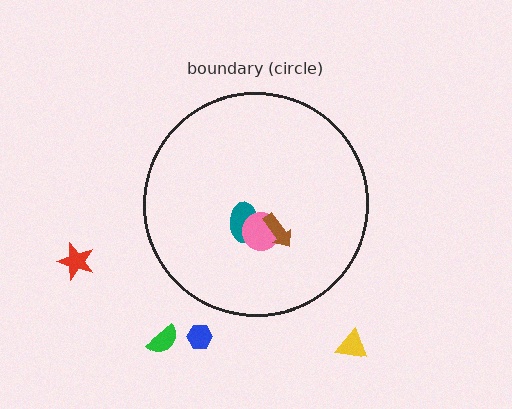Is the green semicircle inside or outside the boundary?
Outside.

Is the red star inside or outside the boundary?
Outside.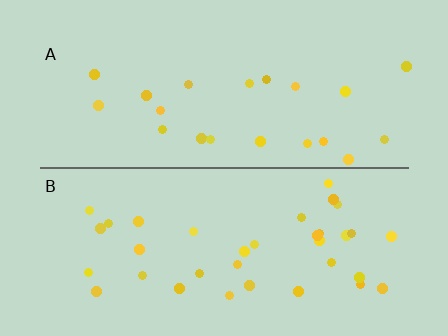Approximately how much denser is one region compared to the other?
Approximately 1.7× — region B over region A.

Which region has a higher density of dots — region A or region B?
B (the bottom).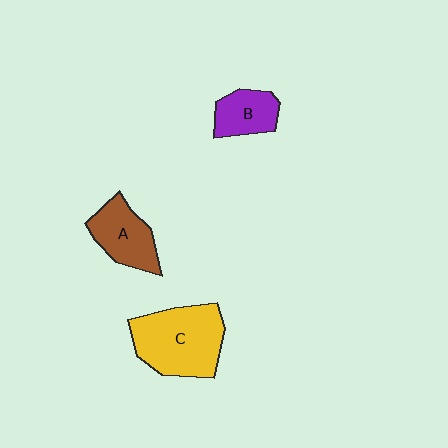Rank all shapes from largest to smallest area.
From largest to smallest: C (yellow), A (brown), B (purple).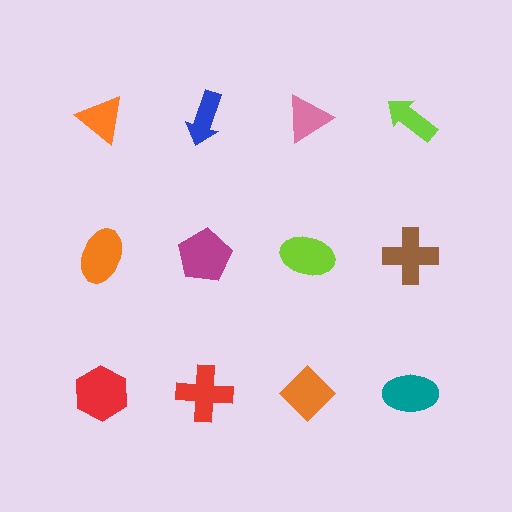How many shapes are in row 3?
4 shapes.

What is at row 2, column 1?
An orange ellipse.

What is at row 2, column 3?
A lime ellipse.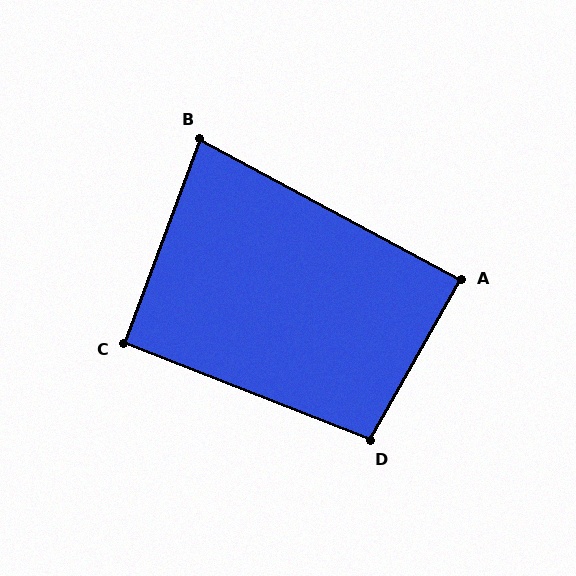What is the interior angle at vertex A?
Approximately 89 degrees (approximately right).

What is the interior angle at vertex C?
Approximately 91 degrees (approximately right).